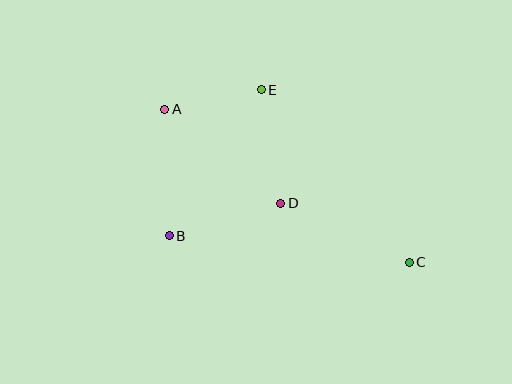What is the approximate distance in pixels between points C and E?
The distance between C and E is approximately 227 pixels.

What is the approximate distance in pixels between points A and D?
The distance between A and D is approximately 149 pixels.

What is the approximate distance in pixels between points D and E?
The distance between D and E is approximately 115 pixels.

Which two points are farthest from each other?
Points A and C are farthest from each other.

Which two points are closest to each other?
Points A and E are closest to each other.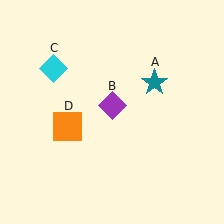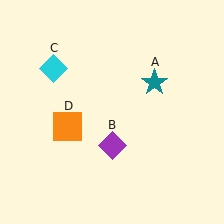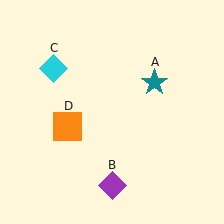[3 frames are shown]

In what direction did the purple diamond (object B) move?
The purple diamond (object B) moved down.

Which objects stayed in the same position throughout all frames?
Teal star (object A) and cyan diamond (object C) and orange square (object D) remained stationary.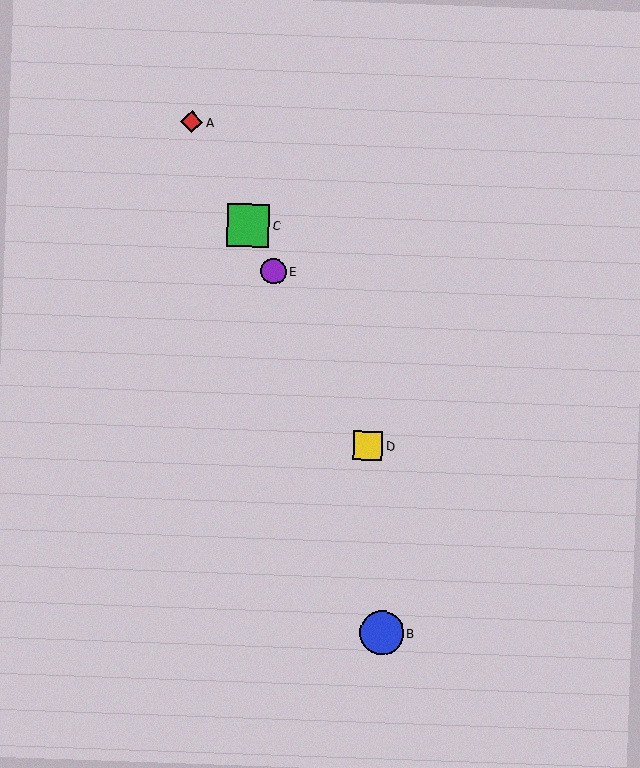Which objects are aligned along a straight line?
Objects A, C, D, E are aligned along a straight line.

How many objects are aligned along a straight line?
4 objects (A, C, D, E) are aligned along a straight line.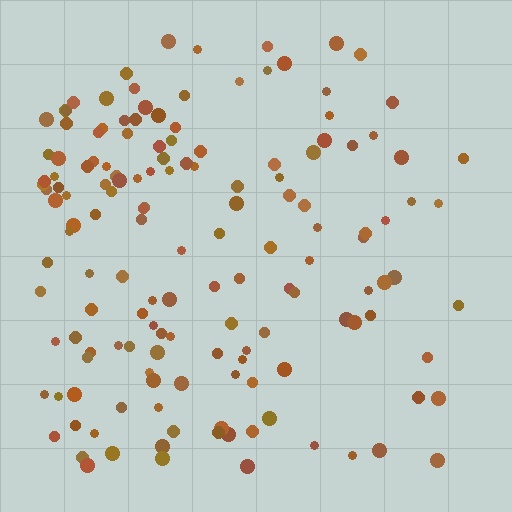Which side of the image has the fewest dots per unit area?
The right.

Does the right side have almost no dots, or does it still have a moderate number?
Still a moderate number, just noticeably fewer than the left.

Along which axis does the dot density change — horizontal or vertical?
Horizontal.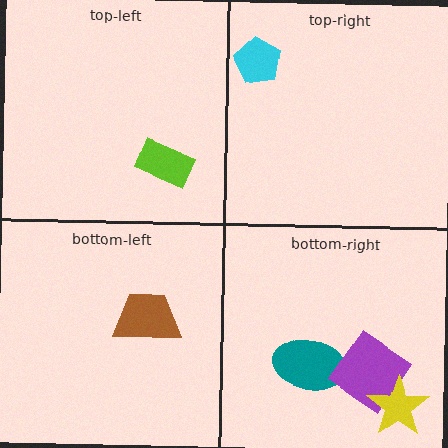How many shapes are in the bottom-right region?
3.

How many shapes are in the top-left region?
1.